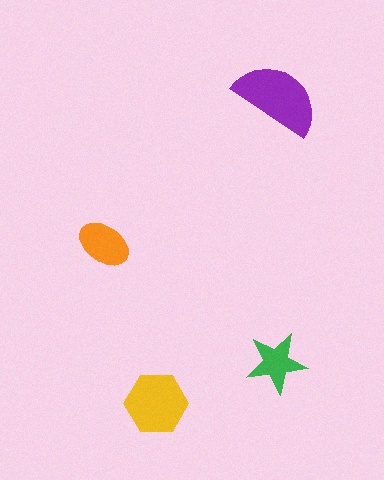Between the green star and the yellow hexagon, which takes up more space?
The yellow hexagon.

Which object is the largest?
The purple semicircle.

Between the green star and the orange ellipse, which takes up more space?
The orange ellipse.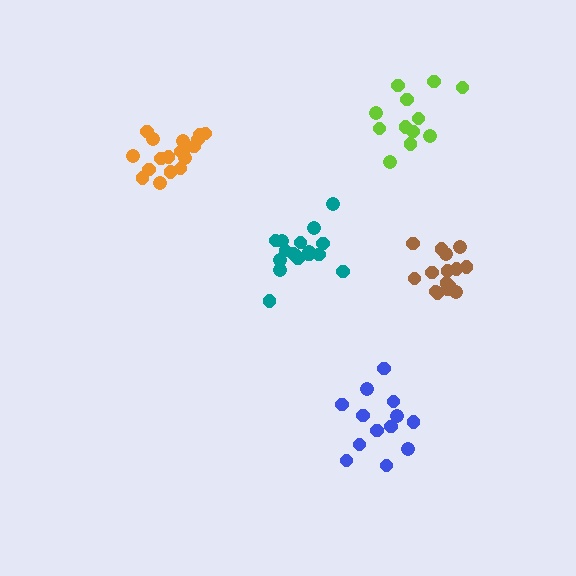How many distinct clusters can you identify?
There are 5 distinct clusters.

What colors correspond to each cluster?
The clusters are colored: brown, blue, orange, teal, lime.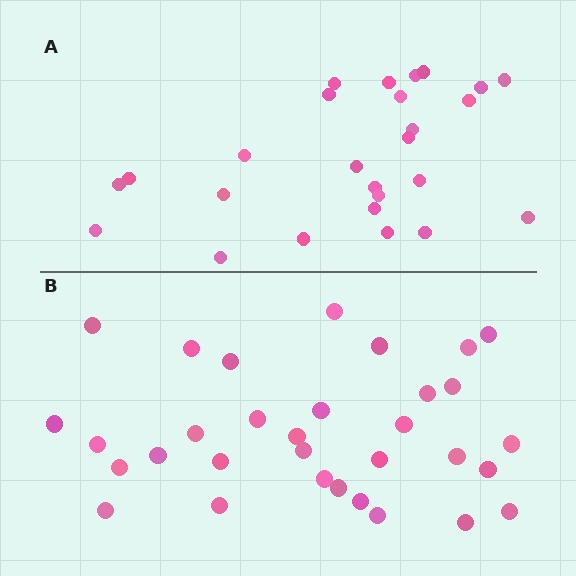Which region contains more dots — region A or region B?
Region B (the bottom region) has more dots.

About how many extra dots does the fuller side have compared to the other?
Region B has about 6 more dots than region A.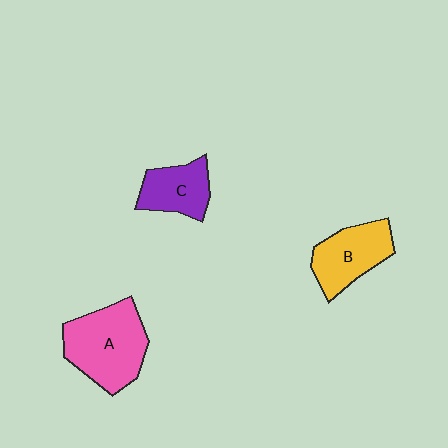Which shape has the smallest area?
Shape C (purple).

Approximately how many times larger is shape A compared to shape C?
Approximately 1.7 times.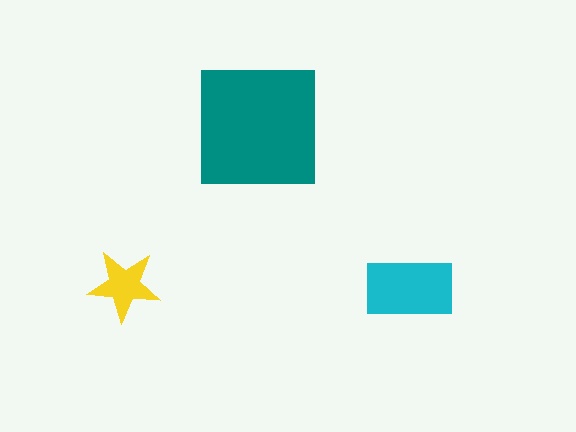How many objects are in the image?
There are 3 objects in the image.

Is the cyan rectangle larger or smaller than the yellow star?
Larger.